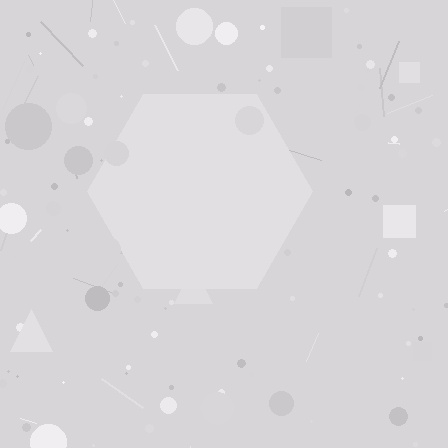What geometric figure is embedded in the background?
A hexagon is embedded in the background.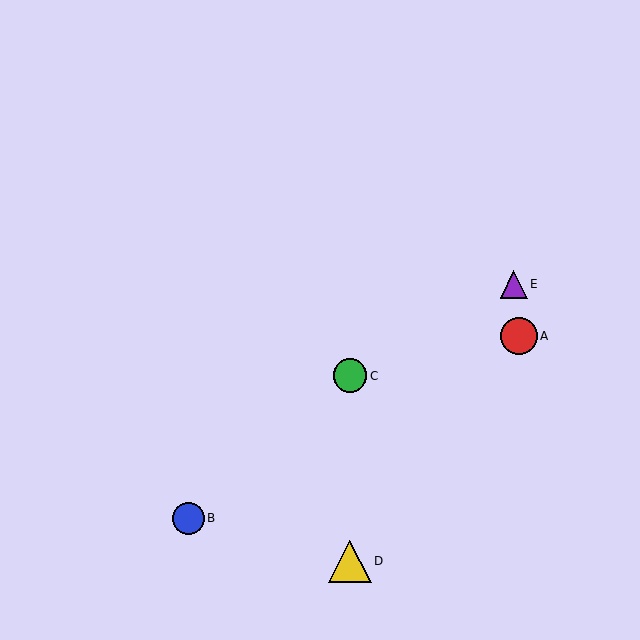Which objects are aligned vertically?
Objects C, D are aligned vertically.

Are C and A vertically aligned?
No, C is at x≈350 and A is at x≈519.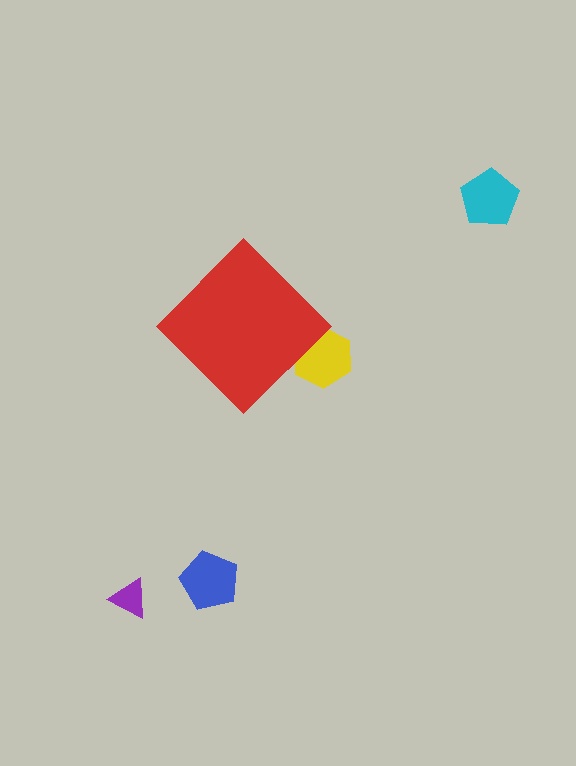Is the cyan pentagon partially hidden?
No, the cyan pentagon is fully visible.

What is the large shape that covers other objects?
A red diamond.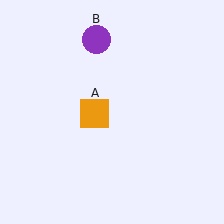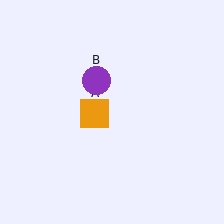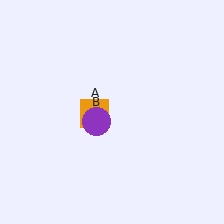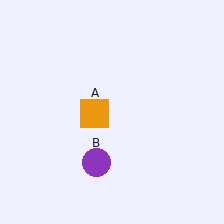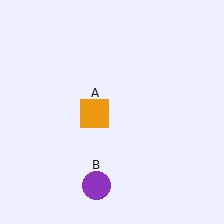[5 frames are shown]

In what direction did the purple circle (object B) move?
The purple circle (object B) moved down.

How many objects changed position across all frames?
1 object changed position: purple circle (object B).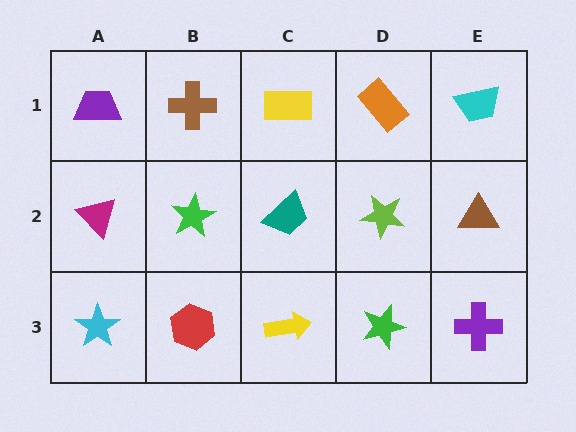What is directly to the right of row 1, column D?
A cyan trapezoid.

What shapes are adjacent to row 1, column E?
A brown triangle (row 2, column E), an orange rectangle (row 1, column D).